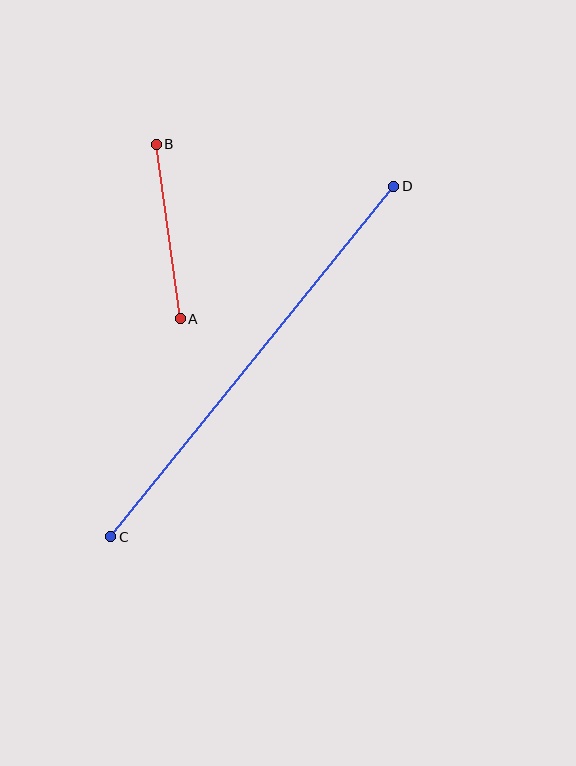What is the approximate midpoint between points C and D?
The midpoint is at approximately (252, 361) pixels.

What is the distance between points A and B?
The distance is approximately 176 pixels.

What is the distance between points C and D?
The distance is approximately 451 pixels.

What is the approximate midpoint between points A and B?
The midpoint is at approximately (168, 232) pixels.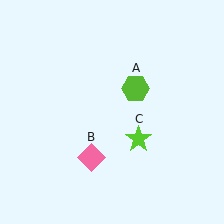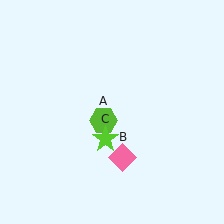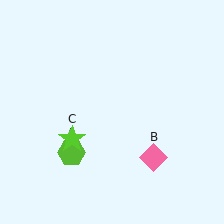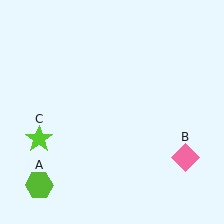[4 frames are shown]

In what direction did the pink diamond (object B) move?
The pink diamond (object B) moved right.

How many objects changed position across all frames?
3 objects changed position: lime hexagon (object A), pink diamond (object B), lime star (object C).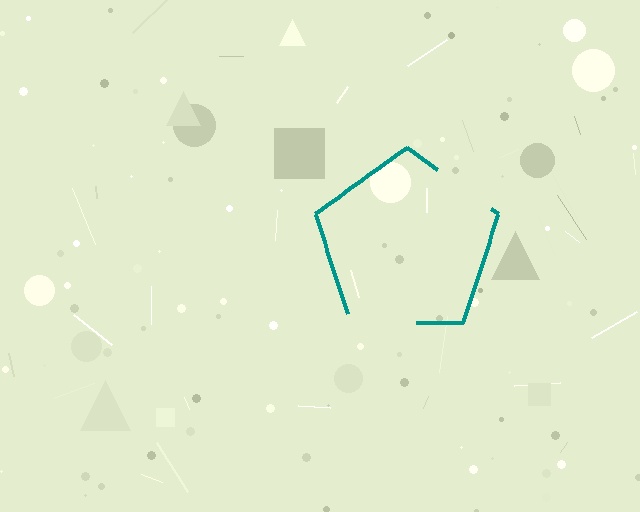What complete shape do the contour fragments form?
The contour fragments form a pentagon.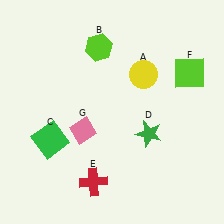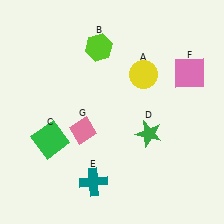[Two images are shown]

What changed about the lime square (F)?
In Image 1, F is lime. In Image 2, it changed to pink.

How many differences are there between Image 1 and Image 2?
There are 2 differences between the two images.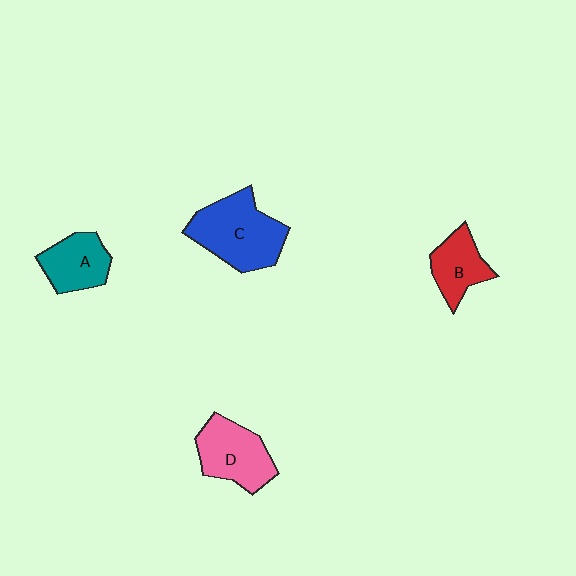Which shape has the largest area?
Shape C (blue).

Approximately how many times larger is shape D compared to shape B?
Approximately 1.4 times.